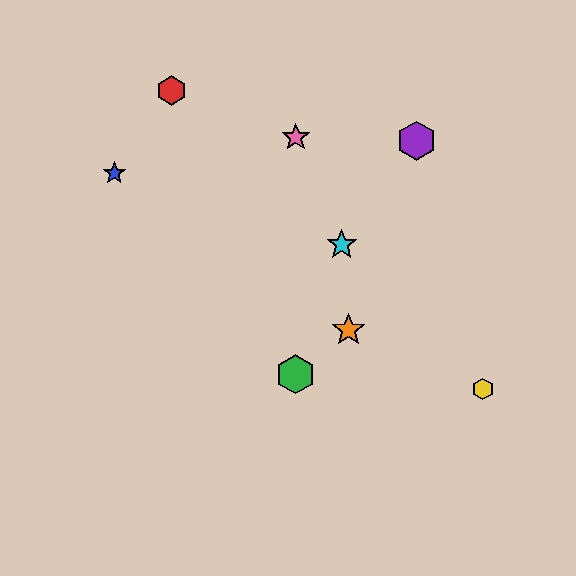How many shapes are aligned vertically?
2 shapes (the green hexagon, the pink star) are aligned vertically.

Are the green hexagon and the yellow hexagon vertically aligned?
No, the green hexagon is at x≈296 and the yellow hexagon is at x≈483.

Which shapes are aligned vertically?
The green hexagon, the pink star are aligned vertically.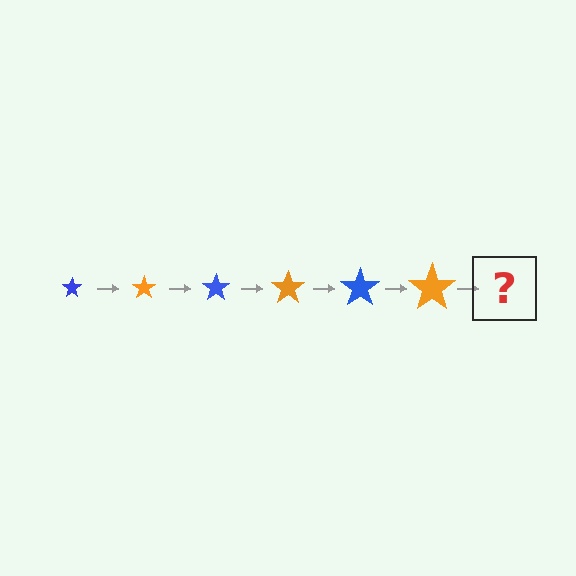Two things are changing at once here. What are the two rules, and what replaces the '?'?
The two rules are that the star grows larger each step and the color cycles through blue and orange. The '?' should be a blue star, larger than the previous one.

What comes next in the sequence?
The next element should be a blue star, larger than the previous one.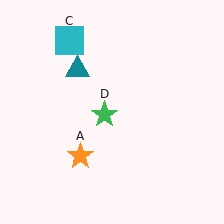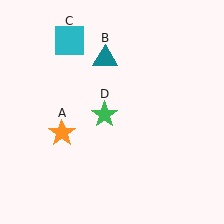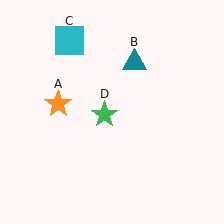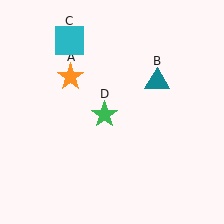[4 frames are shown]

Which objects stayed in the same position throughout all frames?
Cyan square (object C) and green star (object D) remained stationary.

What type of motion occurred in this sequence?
The orange star (object A), teal triangle (object B) rotated clockwise around the center of the scene.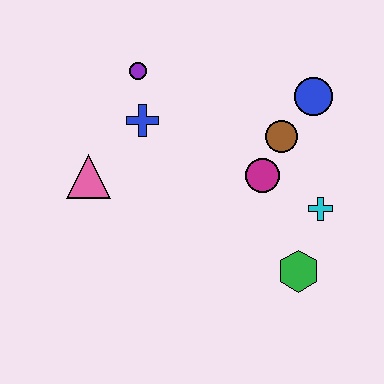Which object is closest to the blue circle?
The brown circle is closest to the blue circle.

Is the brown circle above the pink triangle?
Yes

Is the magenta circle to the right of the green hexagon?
No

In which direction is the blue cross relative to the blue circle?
The blue cross is to the left of the blue circle.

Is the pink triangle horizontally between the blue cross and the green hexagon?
No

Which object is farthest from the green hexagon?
The purple circle is farthest from the green hexagon.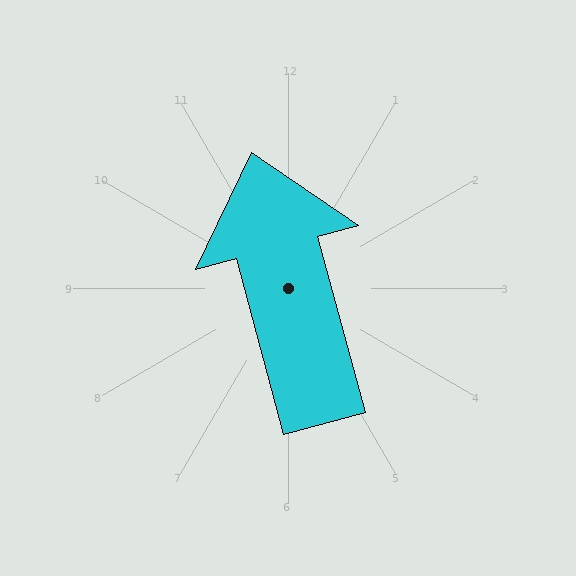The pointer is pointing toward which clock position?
Roughly 11 o'clock.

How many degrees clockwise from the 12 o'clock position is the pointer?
Approximately 345 degrees.